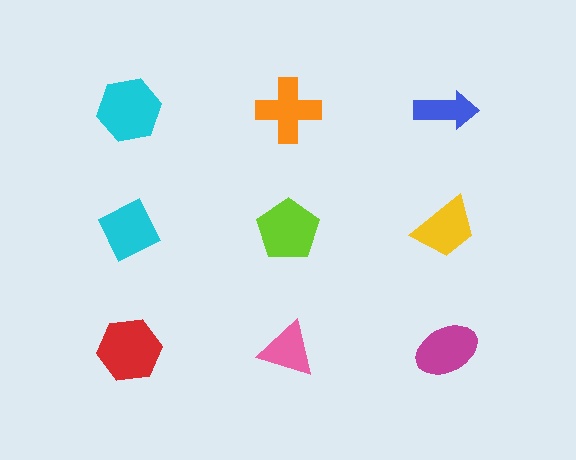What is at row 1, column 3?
A blue arrow.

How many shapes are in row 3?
3 shapes.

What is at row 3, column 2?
A pink triangle.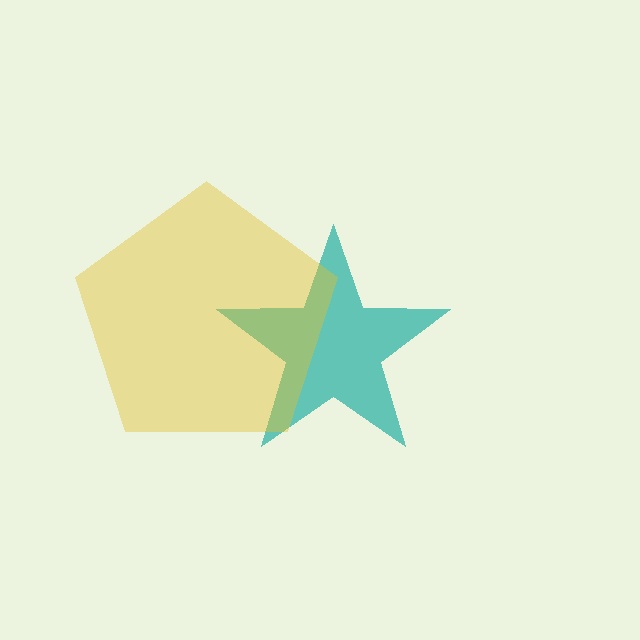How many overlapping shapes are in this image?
There are 2 overlapping shapes in the image.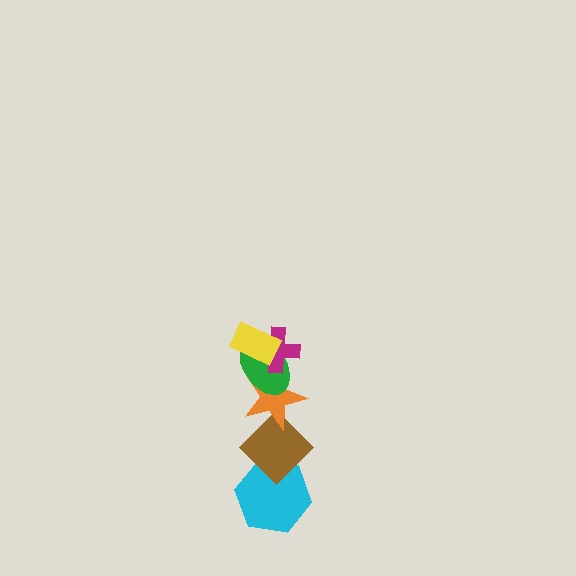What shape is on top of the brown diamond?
The orange star is on top of the brown diamond.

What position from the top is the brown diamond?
The brown diamond is 5th from the top.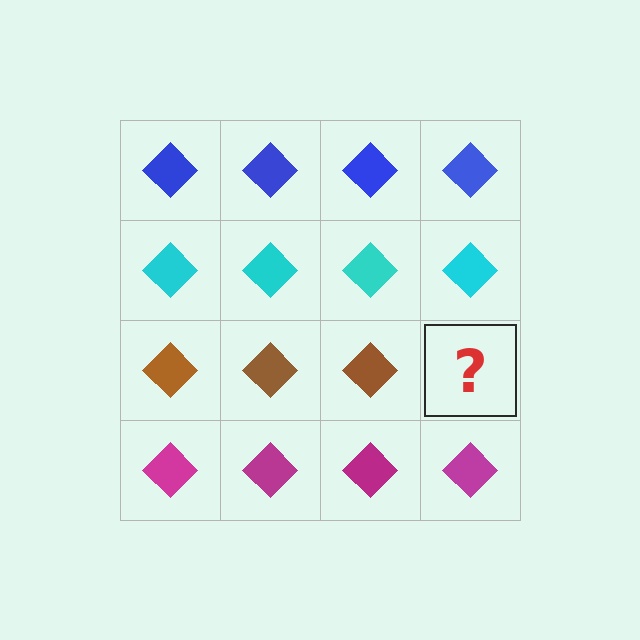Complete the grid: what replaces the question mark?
The question mark should be replaced with a brown diamond.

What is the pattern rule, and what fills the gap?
The rule is that each row has a consistent color. The gap should be filled with a brown diamond.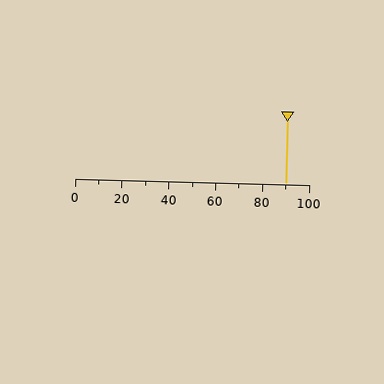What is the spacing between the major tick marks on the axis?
The major ticks are spaced 20 apart.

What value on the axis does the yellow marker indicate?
The marker indicates approximately 90.